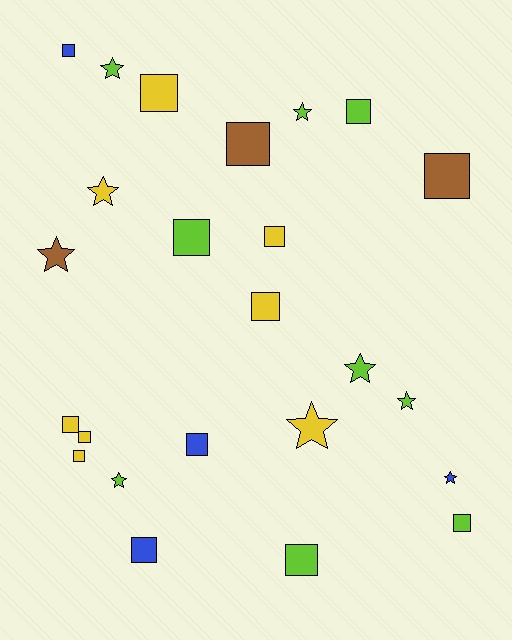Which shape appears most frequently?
Square, with 15 objects.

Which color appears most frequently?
Lime, with 9 objects.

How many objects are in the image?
There are 24 objects.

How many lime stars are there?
There are 5 lime stars.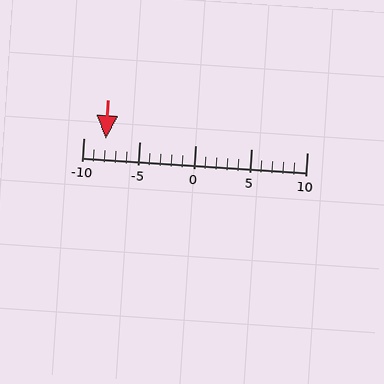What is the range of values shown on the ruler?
The ruler shows values from -10 to 10.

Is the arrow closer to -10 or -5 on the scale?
The arrow is closer to -10.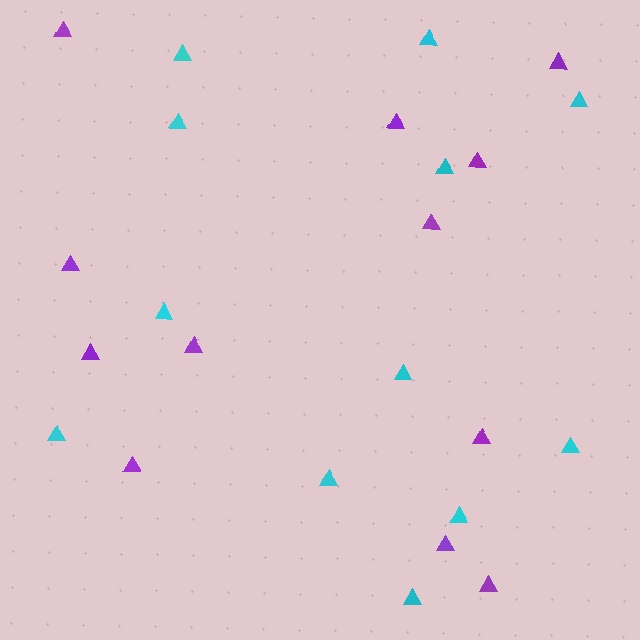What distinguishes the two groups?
There are 2 groups: one group of cyan triangles (12) and one group of purple triangles (12).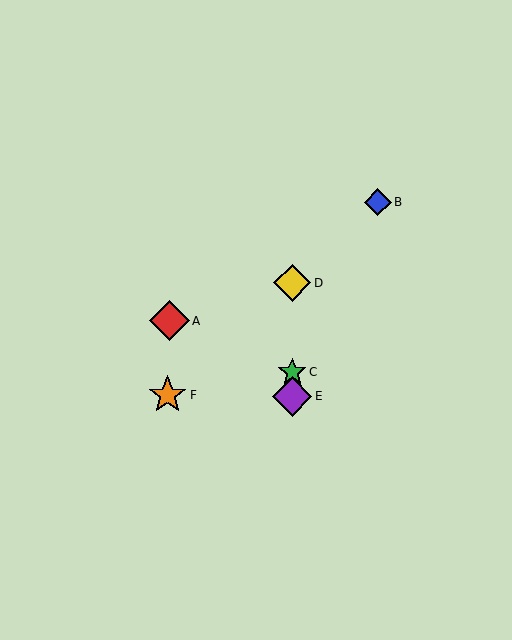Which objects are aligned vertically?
Objects C, D, E are aligned vertically.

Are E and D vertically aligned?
Yes, both are at x≈292.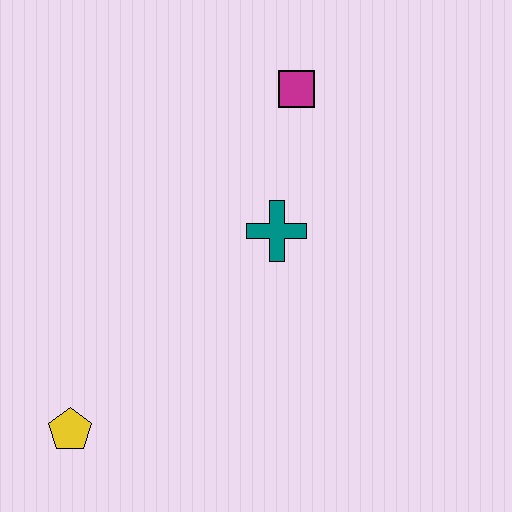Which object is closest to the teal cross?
The magenta square is closest to the teal cross.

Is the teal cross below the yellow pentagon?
No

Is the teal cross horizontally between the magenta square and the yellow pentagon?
Yes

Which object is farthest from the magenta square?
The yellow pentagon is farthest from the magenta square.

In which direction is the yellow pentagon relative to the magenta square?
The yellow pentagon is below the magenta square.